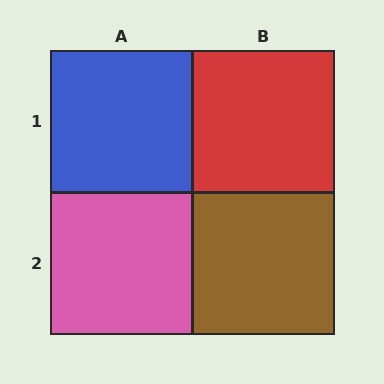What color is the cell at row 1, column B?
Red.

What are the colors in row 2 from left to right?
Pink, brown.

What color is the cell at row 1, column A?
Blue.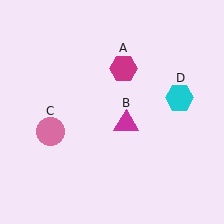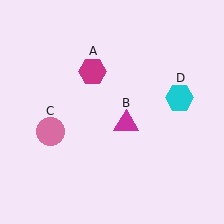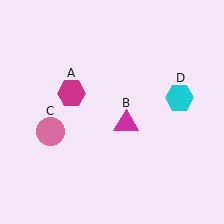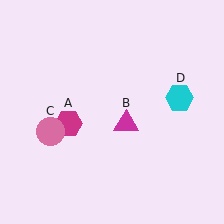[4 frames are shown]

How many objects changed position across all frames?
1 object changed position: magenta hexagon (object A).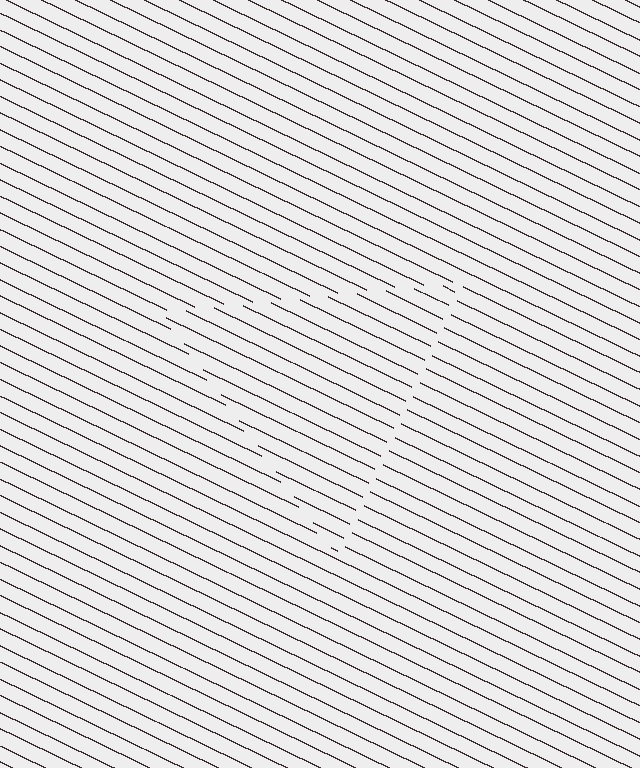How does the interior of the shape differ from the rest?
The interior of the shape contains the same grating, shifted by half a period — the contour is defined by the phase discontinuity where line-ends from the inner and outer gratings abut.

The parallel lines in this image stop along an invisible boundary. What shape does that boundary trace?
An illusory triangle. The interior of the shape contains the same grating, shifted by half a period — the contour is defined by the phase discontinuity where line-ends from the inner and outer gratings abut.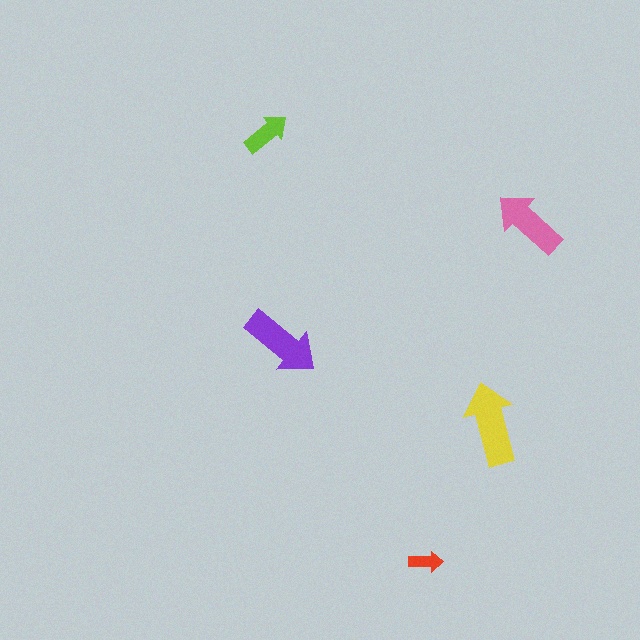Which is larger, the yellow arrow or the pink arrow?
The yellow one.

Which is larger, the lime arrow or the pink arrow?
The pink one.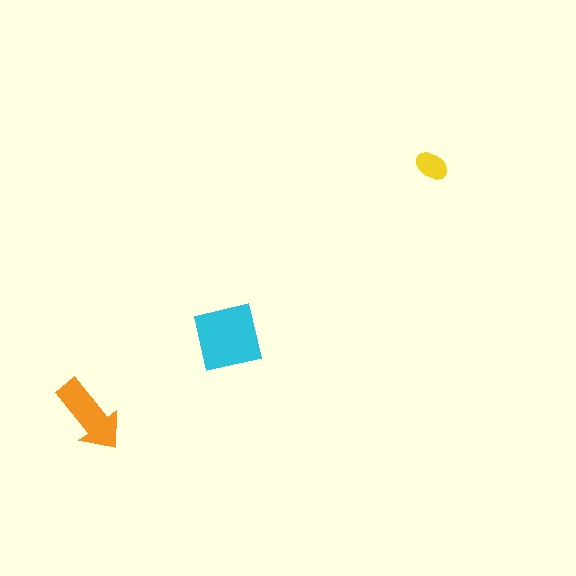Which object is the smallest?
The yellow ellipse.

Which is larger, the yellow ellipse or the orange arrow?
The orange arrow.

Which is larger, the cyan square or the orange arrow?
The cyan square.